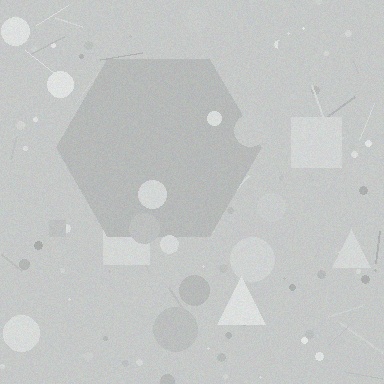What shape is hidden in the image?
A hexagon is hidden in the image.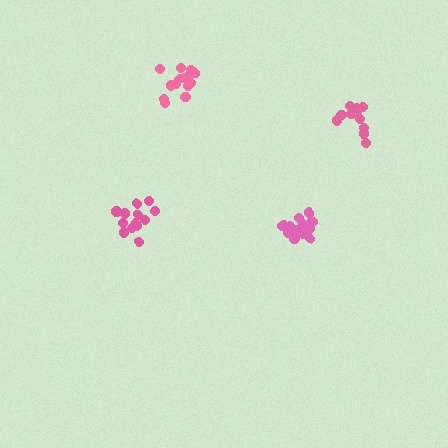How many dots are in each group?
Group 1: 16 dots, Group 2: 11 dots, Group 3: 15 dots, Group 4: 13 dots (55 total).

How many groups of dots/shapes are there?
There are 4 groups.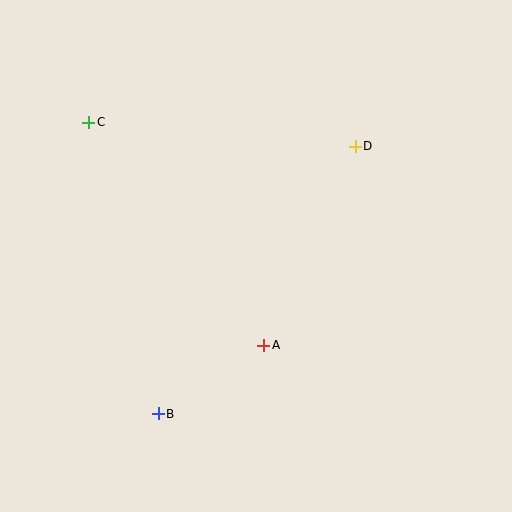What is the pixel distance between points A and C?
The distance between A and C is 283 pixels.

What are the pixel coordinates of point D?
Point D is at (355, 146).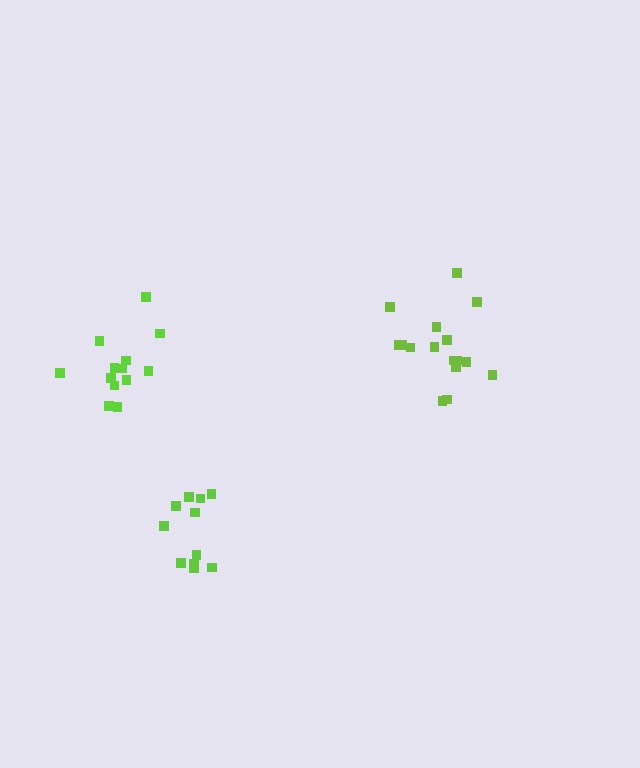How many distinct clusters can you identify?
There are 3 distinct clusters.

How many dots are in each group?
Group 1: 13 dots, Group 2: 11 dots, Group 3: 16 dots (40 total).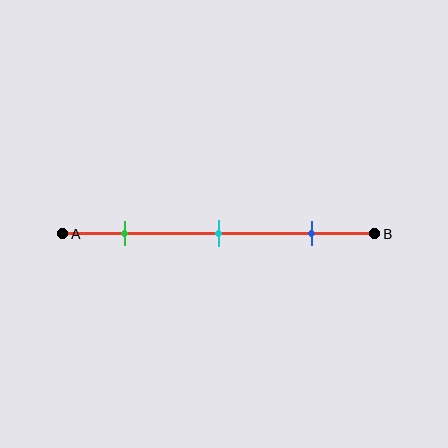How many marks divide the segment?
There are 3 marks dividing the segment.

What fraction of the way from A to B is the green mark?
The green mark is approximately 20% (0.2) of the way from A to B.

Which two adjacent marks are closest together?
The green and cyan marks are the closest adjacent pair.